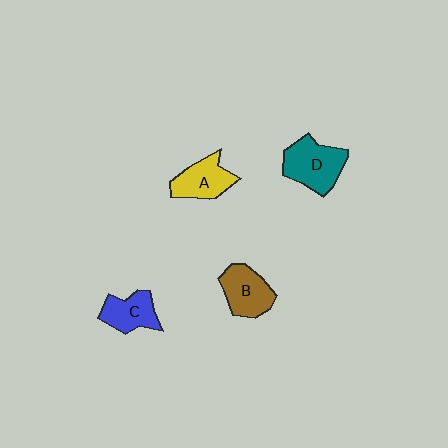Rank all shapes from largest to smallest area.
From largest to smallest: D (teal), B (brown), A (yellow), C (blue).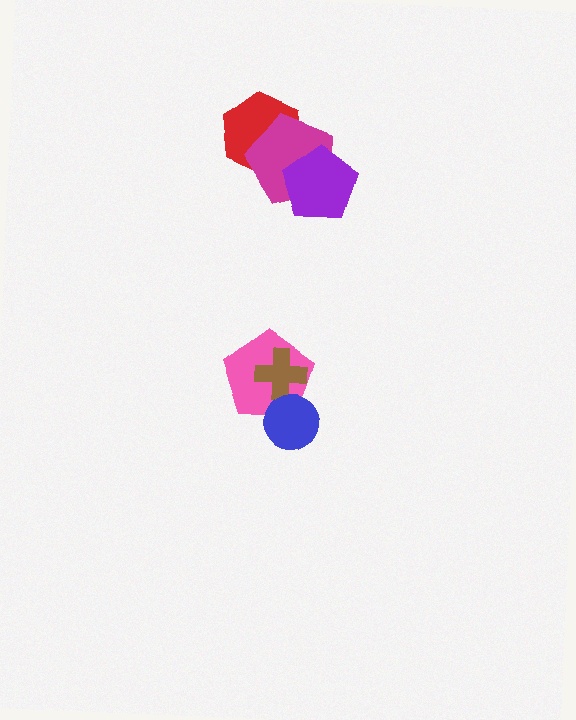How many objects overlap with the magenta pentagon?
2 objects overlap with the magenta pentagon.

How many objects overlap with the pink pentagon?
2 objects overlap with the pink pentagon.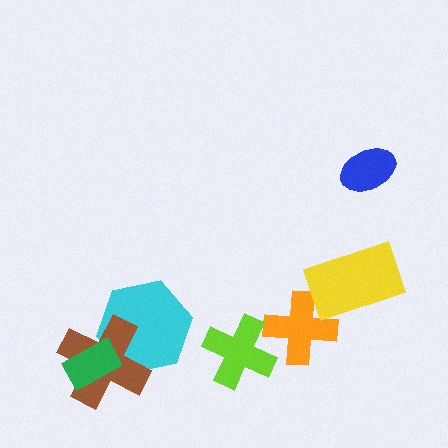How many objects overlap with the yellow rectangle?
1 object overlaps with the yellow rectangle.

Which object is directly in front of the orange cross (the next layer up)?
The lime cross is directly in front of the orange cross.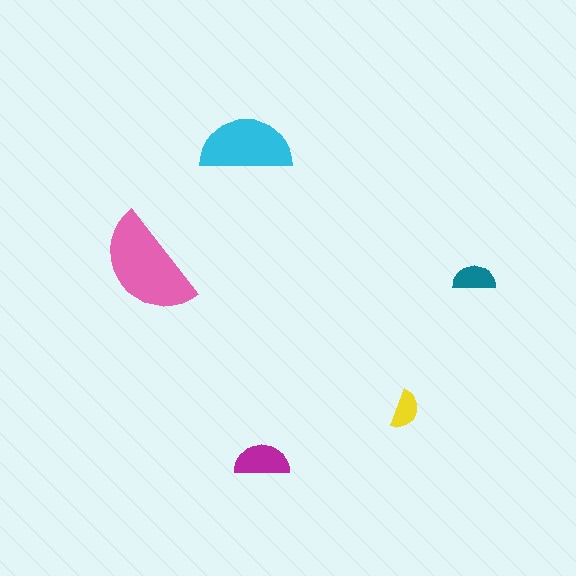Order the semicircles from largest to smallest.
the pink one, the cyan one, the magenta one, the teal one, the yellow one.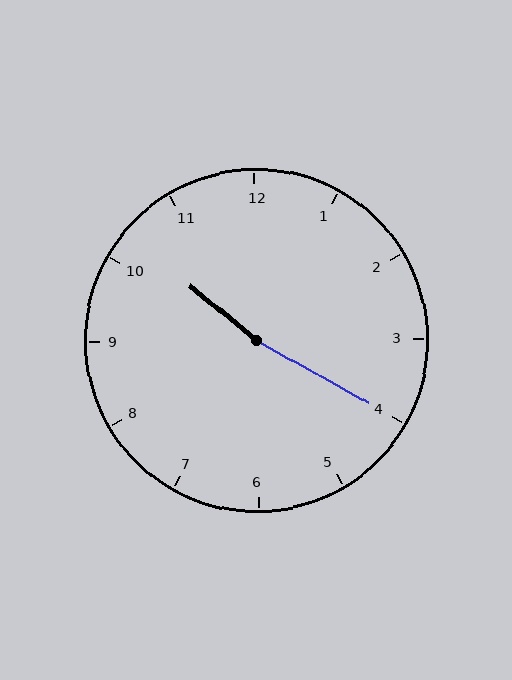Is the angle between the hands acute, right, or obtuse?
It is obtuse.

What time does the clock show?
10:20.